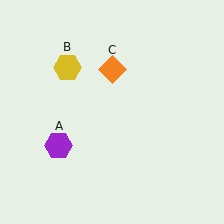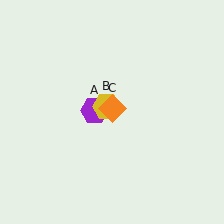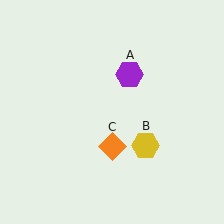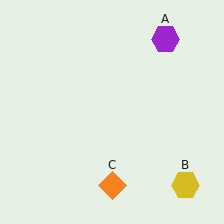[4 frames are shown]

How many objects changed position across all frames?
3 objects changed position: purple hexagon (object A), yellow hexagon (object B), orange diamond (object C).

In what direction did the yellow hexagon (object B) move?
The yellow hexagon (object B) moved down and to the right.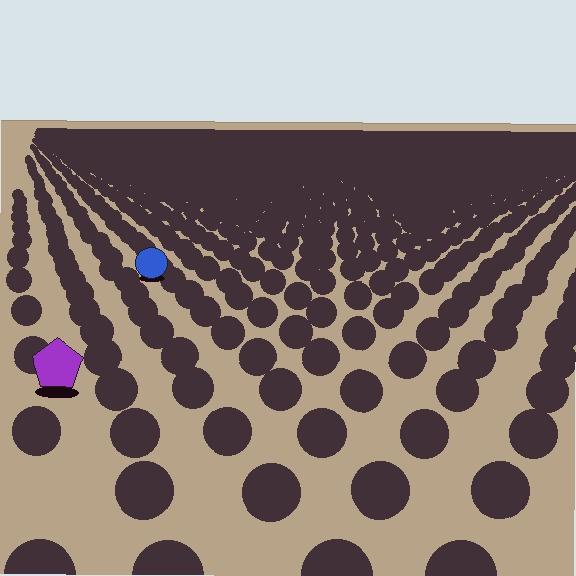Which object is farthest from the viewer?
The blue circle is farthest from the viewer. It appears smaller and the ground texture around it is denser.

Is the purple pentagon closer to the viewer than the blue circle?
Yes. The purple pentagon is closer — you can tell from the texture gradient: the ground texture is coarser near it.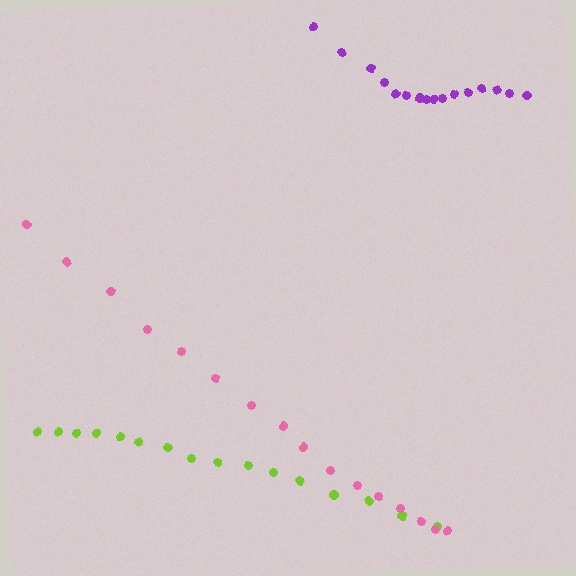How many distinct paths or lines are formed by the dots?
There are 3 distinct paths.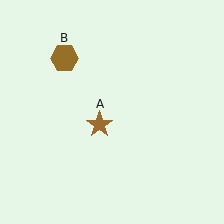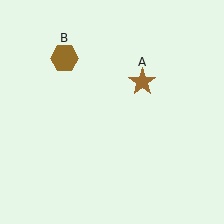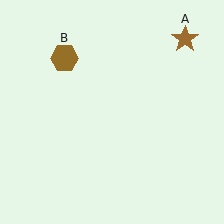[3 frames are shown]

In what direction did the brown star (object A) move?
The brown star (object A) moved up and to the right.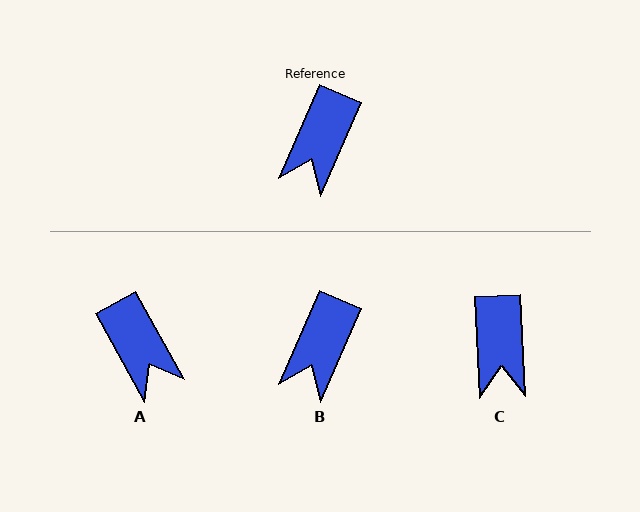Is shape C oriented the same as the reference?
No, it is off by about 26 degrees.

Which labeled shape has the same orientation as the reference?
B.